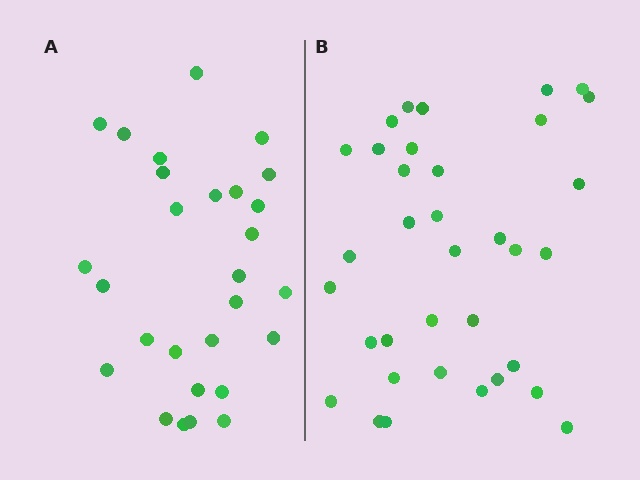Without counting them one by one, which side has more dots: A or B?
Region B (the right region) has more dots.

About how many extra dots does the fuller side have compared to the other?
Region B has roughly 8 or so more dots than region A.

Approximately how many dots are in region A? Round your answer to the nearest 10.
About 30 dots. (The exact count is 28, which rounds to 30.)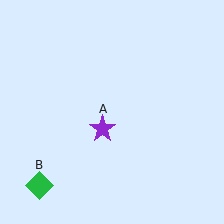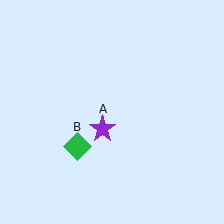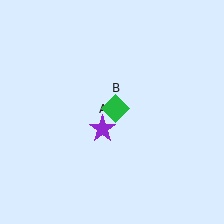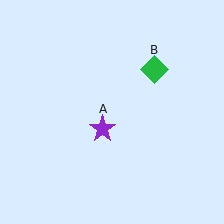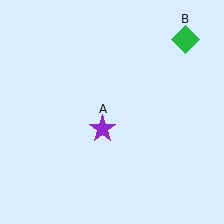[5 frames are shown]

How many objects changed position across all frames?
1 object changed position: green diamond (object B).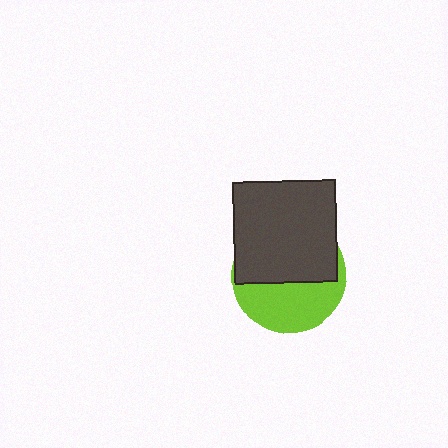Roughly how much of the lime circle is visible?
A small part of it is visible (roughly 44%).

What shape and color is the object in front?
The object in front is a dark gray square.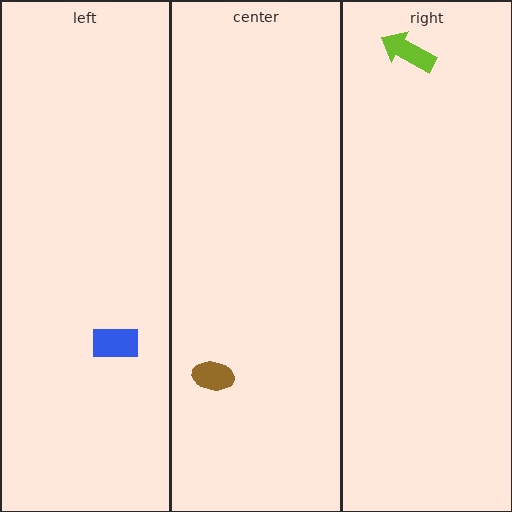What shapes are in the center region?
The brown ellipse.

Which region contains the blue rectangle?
The left region.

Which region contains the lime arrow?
The right region.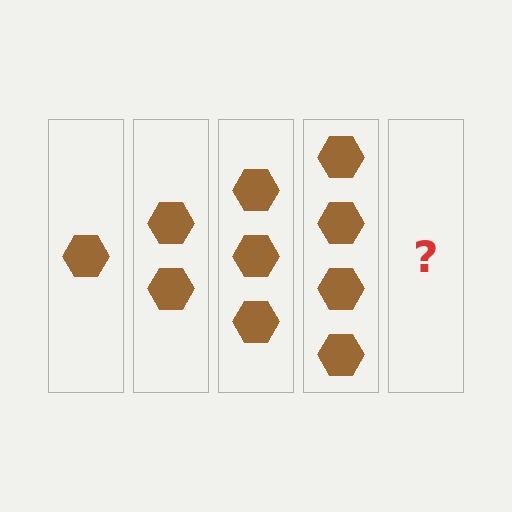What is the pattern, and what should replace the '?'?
The pattern is that each step adds one more hexagon. The '?' should be 5 hexagons.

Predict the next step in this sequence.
The next step is 5 hexagons.